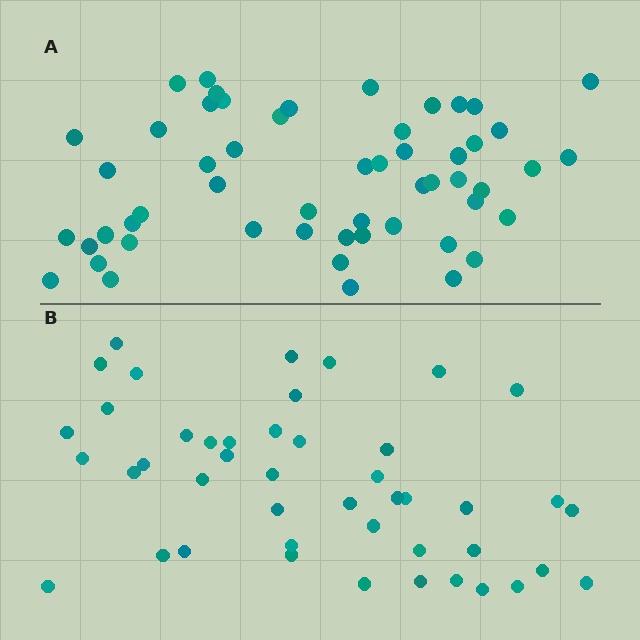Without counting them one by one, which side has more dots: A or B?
Region A (the top region) has more dots.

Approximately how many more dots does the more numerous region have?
Region A has roughly 8 or so more dots than region B.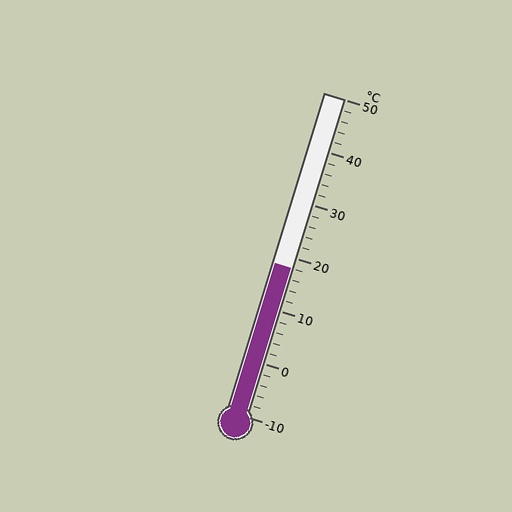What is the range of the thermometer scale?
The thermometer scale ranges from -10°C to 50°C.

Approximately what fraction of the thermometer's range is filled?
The thermometer is filled to approximately 45% of its range.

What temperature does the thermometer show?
The thermometer shows approximately 18°C.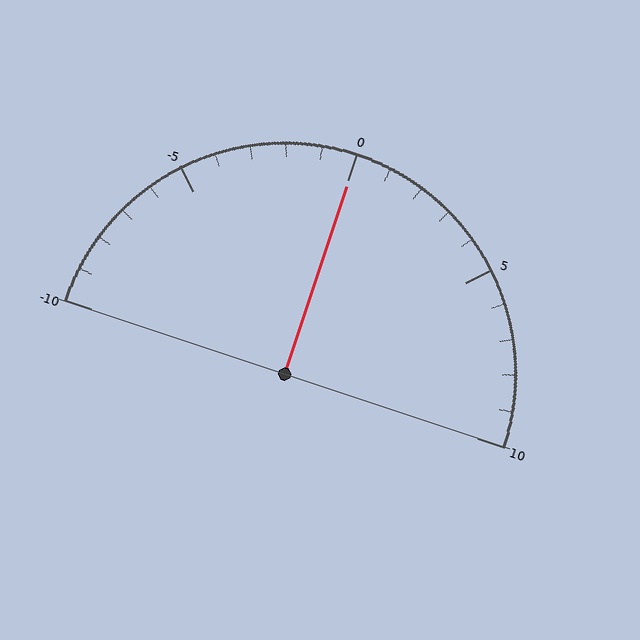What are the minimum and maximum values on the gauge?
The gauge ranges from -10 to 10.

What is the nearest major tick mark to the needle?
The nearest major tick mark is 0.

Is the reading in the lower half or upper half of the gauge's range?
The reading is in the upper half of the range (-10 to 10).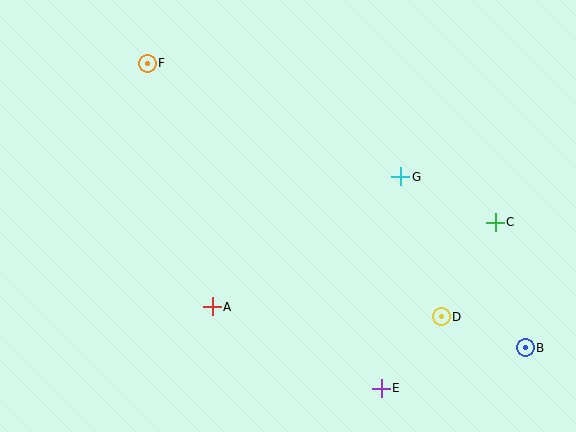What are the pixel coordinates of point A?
Point A is at (212, 307).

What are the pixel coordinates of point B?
Point B is at (525, 348).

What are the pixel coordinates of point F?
Point F is at (147, 63).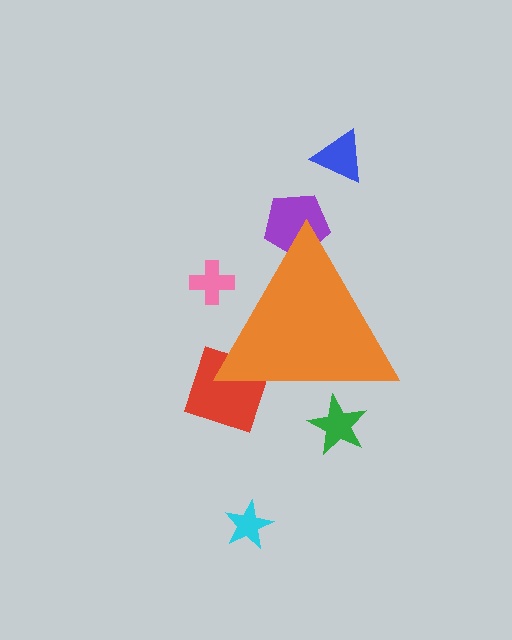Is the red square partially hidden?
Yes, the red square is partially hidden behind the orange triangle.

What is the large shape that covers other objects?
An orange triangle.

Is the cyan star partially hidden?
No, the cyan star is fully visible.